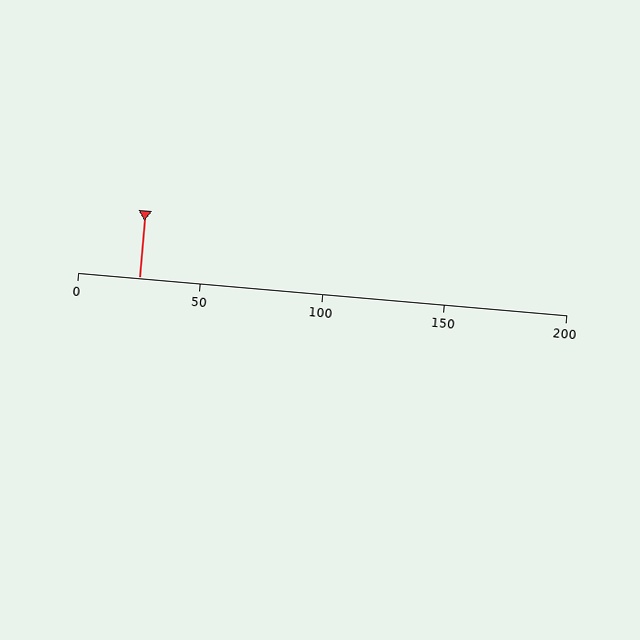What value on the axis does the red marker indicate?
The marker indicates approximately 25.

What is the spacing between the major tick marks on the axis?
The major ticks are spaced 50 apart.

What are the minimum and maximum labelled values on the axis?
The axis runs from 0 to 200.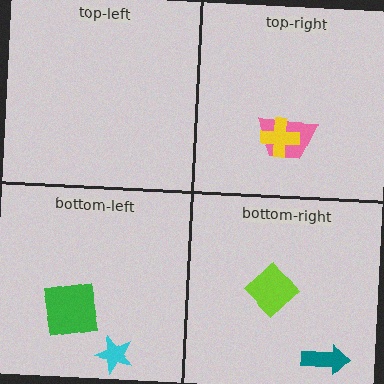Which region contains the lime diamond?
The bottom-right region.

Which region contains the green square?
The bottom-left region.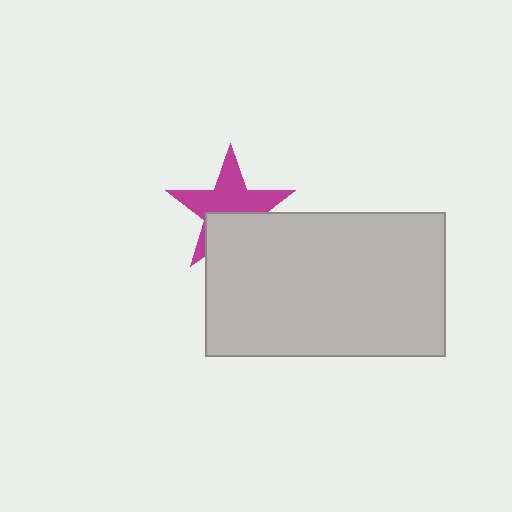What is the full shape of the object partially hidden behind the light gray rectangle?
The partially hidden object is a magenta star.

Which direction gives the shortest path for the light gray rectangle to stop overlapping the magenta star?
Moving down gives the shortest separation.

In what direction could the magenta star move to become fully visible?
The magenta star could move up. That would shift it out from behind the light gray rectangle entirely.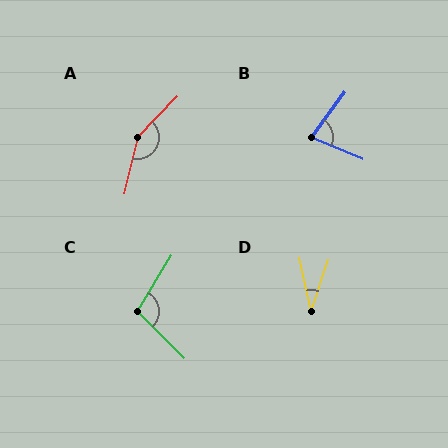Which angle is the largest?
A, at approximately 149 degrees.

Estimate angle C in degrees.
Approximately 104 degrees.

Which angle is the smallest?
D, at approximately 31 degrees.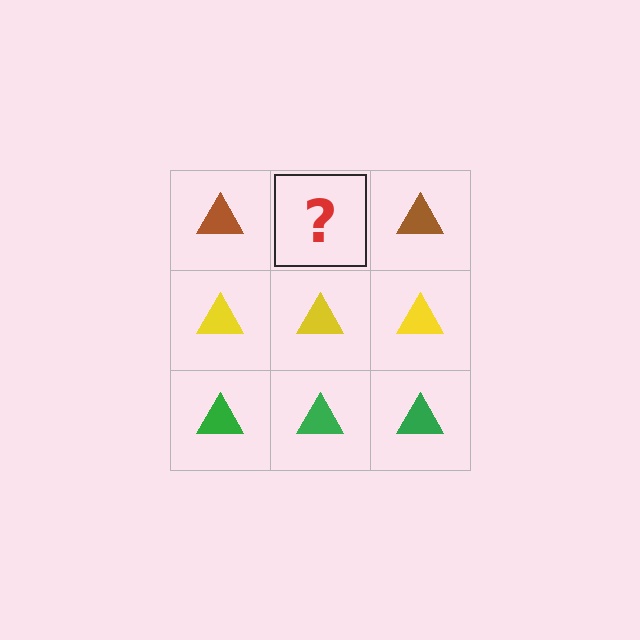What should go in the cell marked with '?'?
The missing cell should contain a brown triangle.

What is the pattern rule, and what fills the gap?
The rule is that each row has a consistent color. The gap should be filled with a brown triangle.